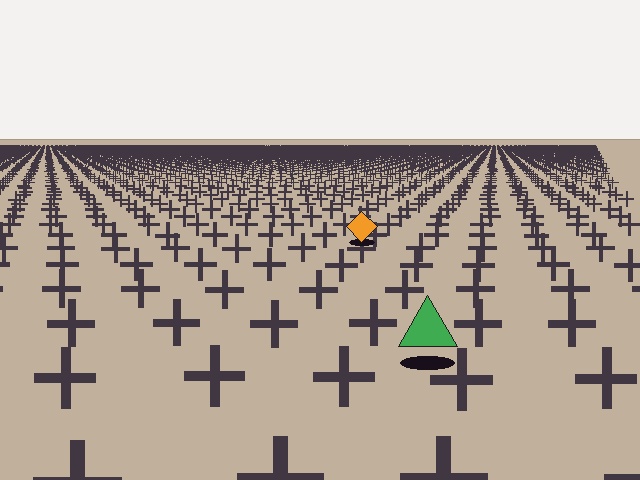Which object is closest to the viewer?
The green triangle is closest. The texture marks near it are larger and more spread out.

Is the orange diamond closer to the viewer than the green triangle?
No. The green triangle is closer — you can tell from the texture gradient: the ground texture is coarser near it.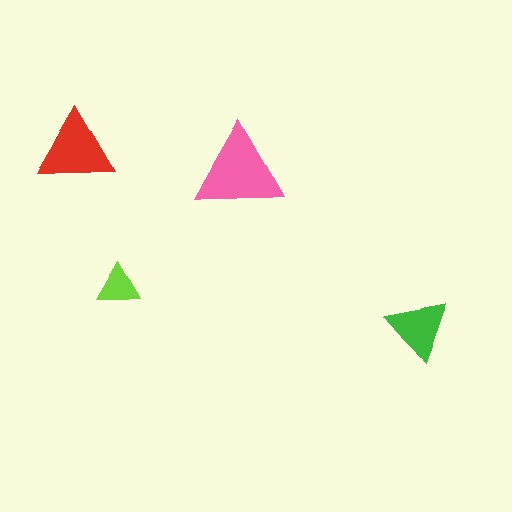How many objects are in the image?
There are 4 objects in the image.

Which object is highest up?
The red triangle is topmost.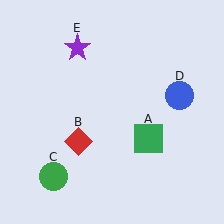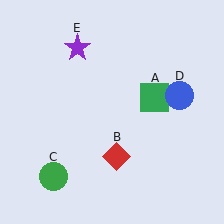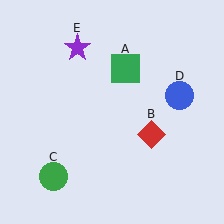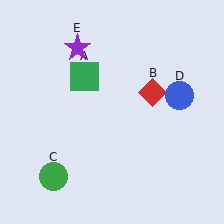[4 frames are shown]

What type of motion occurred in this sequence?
The green square (object A), red diamond (object B) rotated counterclockwise around the center of the scene.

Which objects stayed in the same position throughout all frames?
Green circle (object C) and blue circle (object D) and purple star (object E) remained stationary.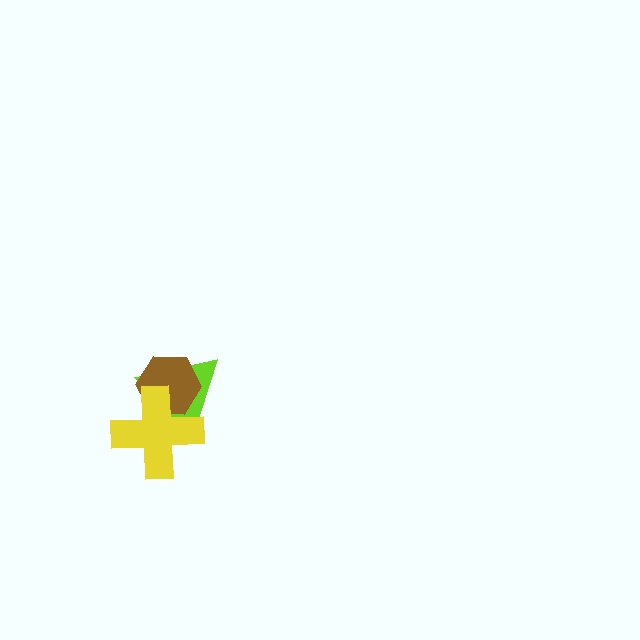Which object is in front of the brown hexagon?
The yellow cross is in front of the brown hexagon.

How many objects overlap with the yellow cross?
2 objects overlap with the yellow cross.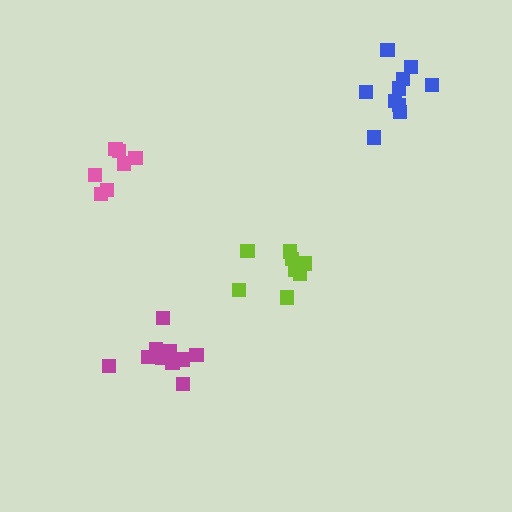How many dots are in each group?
Group 1: 8 dots, Group 2: 10 dots, Group 3: 7 dots, Group 4: 10 dots (35 total).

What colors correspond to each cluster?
The clusters are colored: lime, blue, pink, magenta.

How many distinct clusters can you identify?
There are 4 distinct clusters.